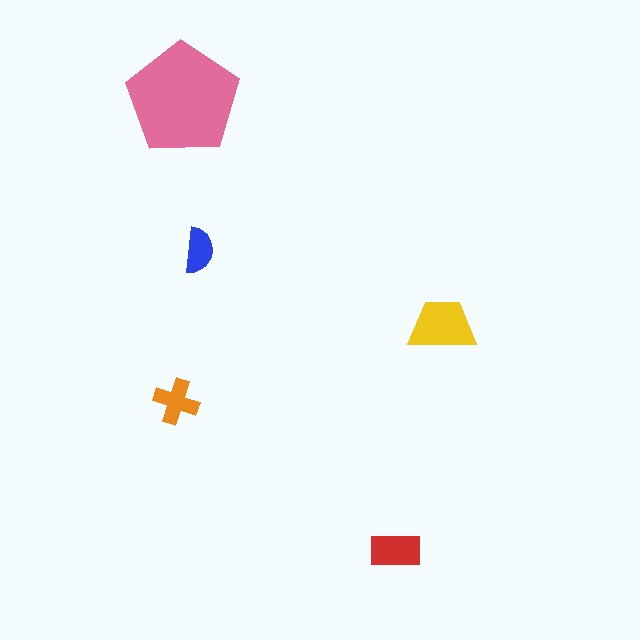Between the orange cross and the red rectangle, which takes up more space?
The red rectangle.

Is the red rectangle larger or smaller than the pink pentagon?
Smaller.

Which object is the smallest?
The blue semicircle.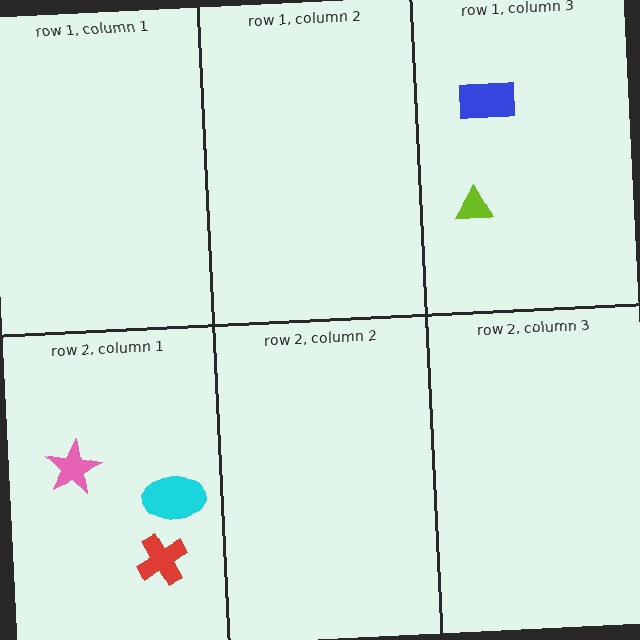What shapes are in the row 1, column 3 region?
The lime triangle, the blue rectangle.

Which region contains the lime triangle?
The row 1, column 3 region.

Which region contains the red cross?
The row 2, column 1 region.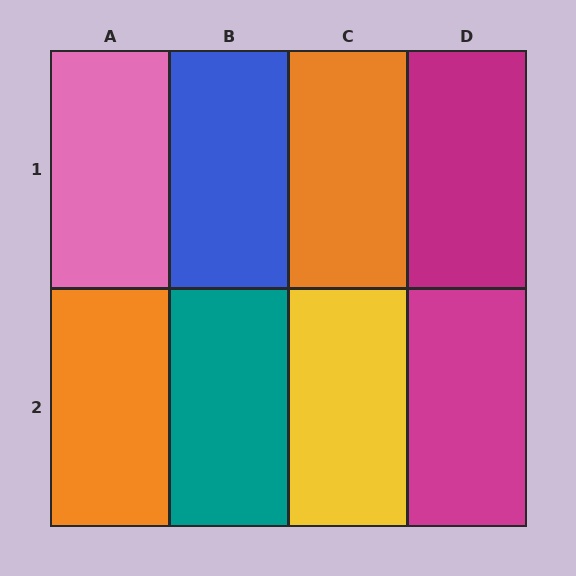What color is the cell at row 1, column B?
Blue.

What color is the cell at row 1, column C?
Orange.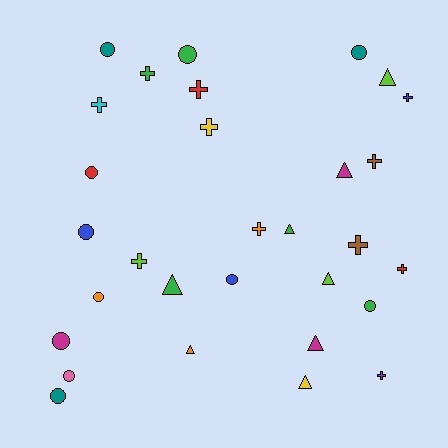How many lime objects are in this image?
There are 3 lime objects.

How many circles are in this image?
There are 11 circles.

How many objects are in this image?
There are 30 objects.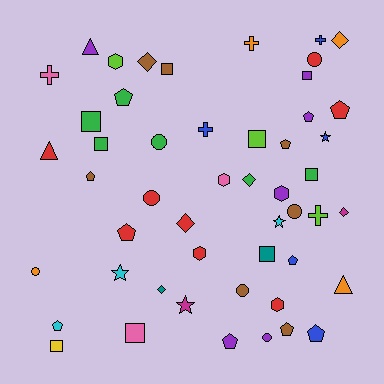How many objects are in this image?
There are 50 objects.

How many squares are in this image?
There are 9 squares.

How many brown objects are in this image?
There are 7 brown objects.